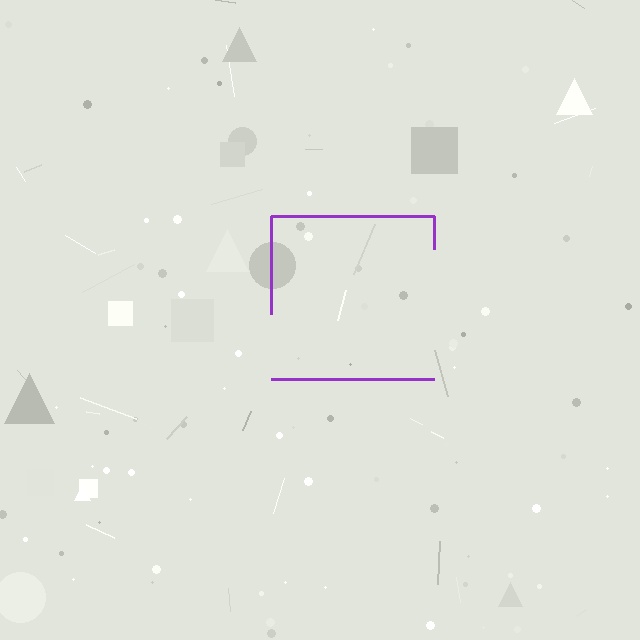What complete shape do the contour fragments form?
The contour fragments form a square.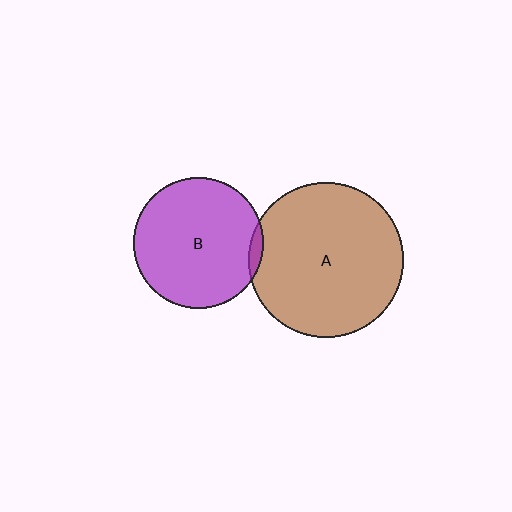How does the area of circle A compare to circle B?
Approximately 1.4 times.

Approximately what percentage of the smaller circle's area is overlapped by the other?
Approximately 5%.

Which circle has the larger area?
Circle A (brown).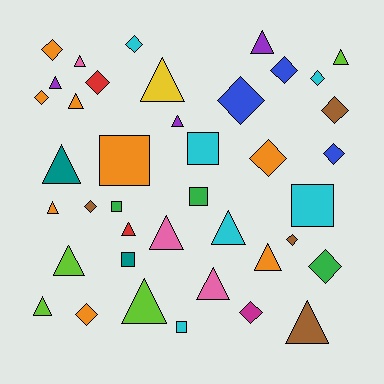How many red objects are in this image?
There are 2 red objects.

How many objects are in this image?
There are 40 objects.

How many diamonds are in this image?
There are 15 diamonds.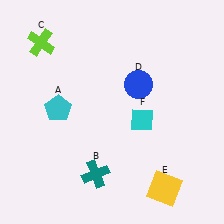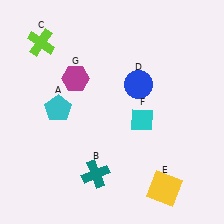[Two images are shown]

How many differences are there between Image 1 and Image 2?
There is 1 difference between the two images.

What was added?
A magenta hexagon (G) was added in Image 2.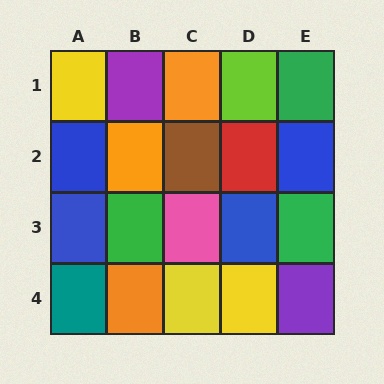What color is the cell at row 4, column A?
Teal.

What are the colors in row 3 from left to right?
Blue, green, pink, blue, green.